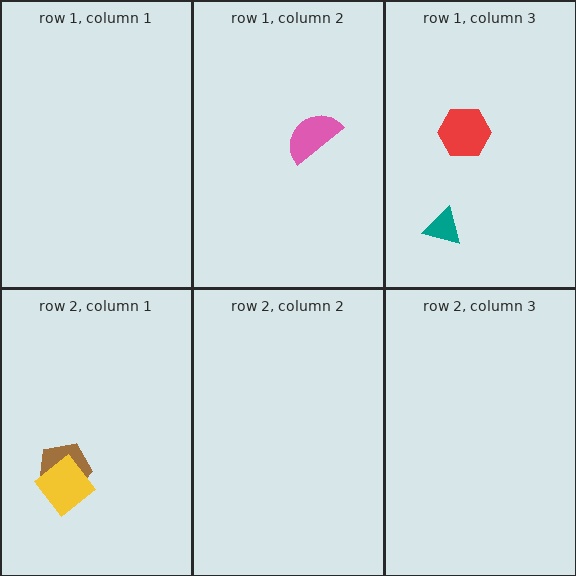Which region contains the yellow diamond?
The row 2, column 1 region.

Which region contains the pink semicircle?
The row 1, column 2 region.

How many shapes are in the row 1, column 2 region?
1.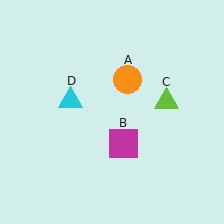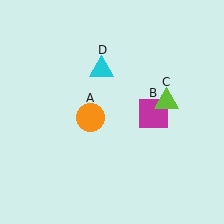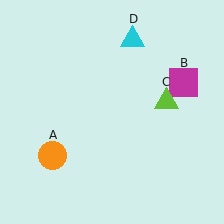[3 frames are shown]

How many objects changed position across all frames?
3 objects changed position: orange circle (object A), magenta square (object B), cyan triangle (object D).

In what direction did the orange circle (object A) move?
The orange circle (object A) moved down and to the left.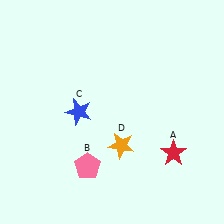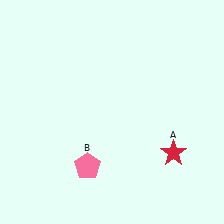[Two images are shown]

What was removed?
The blue star (C), the orange star (D) were removed in Image 2.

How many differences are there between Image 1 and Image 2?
There are 2 differences between the two images.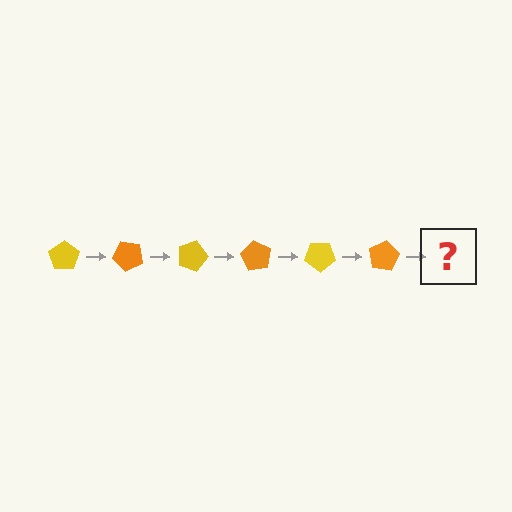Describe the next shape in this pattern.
It should be a yellow pentagon, rotated 270 degrees from the start.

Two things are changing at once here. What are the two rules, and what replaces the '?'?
The two rules are that it rotates 45 degrees each step and the color cycles through yellow and orange. The '?' should be a yellow pentagon, rotated 270 degrees from the start.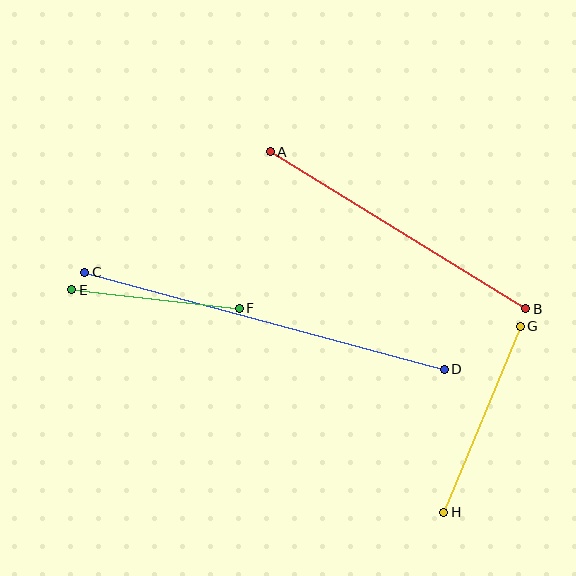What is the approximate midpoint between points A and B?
The midpoint is at approximately (398, 230) pixels.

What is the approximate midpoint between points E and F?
The midpoint is at approximately (156, 299) pixels.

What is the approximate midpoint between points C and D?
The midpoint is at approximately (265, 321) pixels.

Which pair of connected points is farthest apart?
Points C and D are farthest apart.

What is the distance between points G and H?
The distance is approximately 201 pixels.